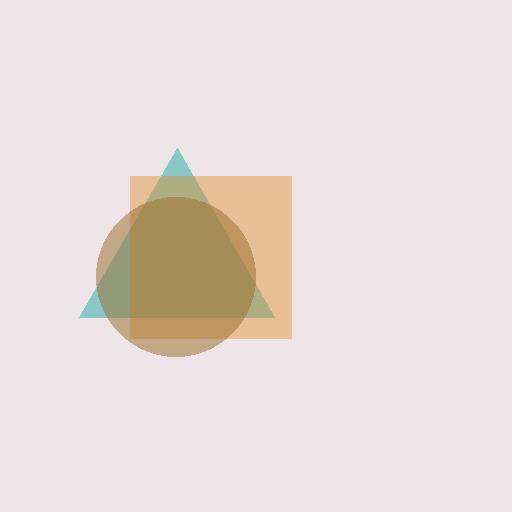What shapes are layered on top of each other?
The layered shapes are: a teal triangle, an orange square, a brown circle.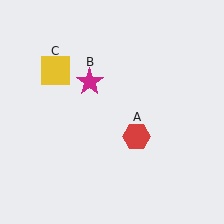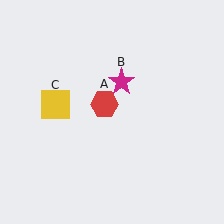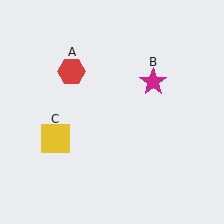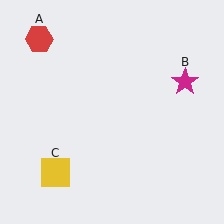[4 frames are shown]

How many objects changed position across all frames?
3 objects changed position: red hexagon (object A), magenta star (object B), yellow square (object C).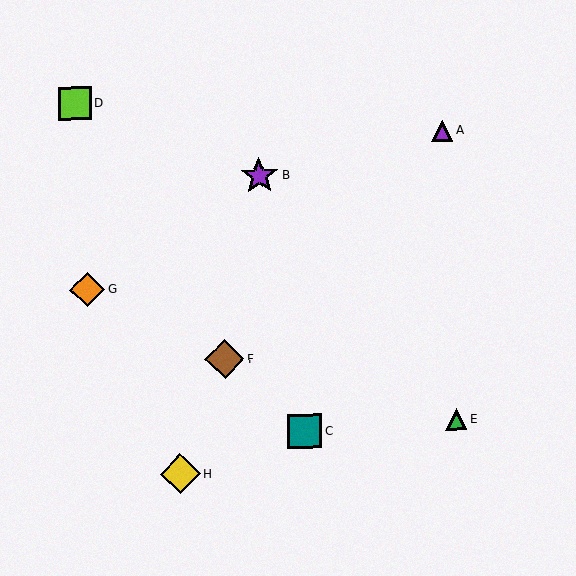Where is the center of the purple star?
The center of the purple star is at (259, 176).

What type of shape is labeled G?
Shape G is an orange diamond.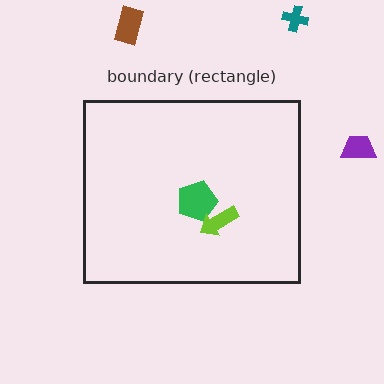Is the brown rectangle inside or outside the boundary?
Outside.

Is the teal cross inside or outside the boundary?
Outside.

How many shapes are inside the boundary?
2 inside, 3 outside.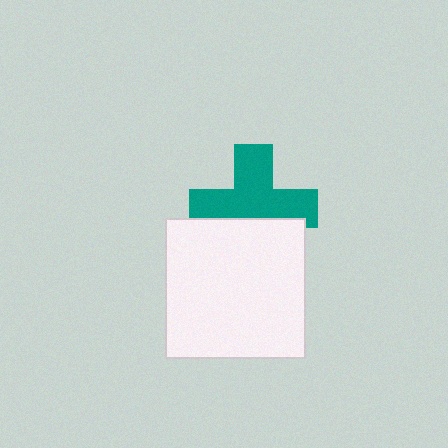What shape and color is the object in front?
The object in front is a white square.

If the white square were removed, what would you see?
You would see the complete teal cross.